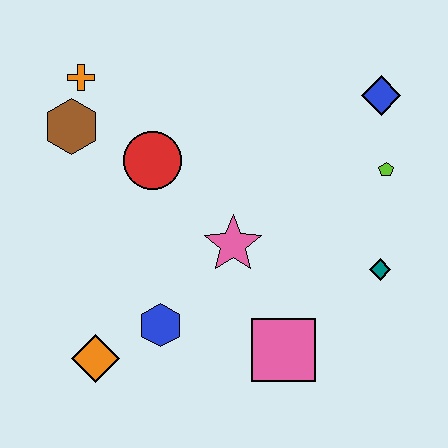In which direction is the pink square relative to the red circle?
The pink square is below the red circle.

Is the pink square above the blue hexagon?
No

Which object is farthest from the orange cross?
The teal diamond is farthest from the orange cross.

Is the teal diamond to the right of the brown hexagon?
Yes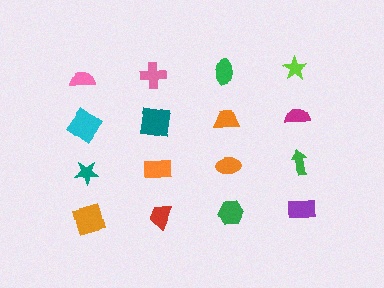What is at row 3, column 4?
A green arrow.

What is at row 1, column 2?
A pink cross.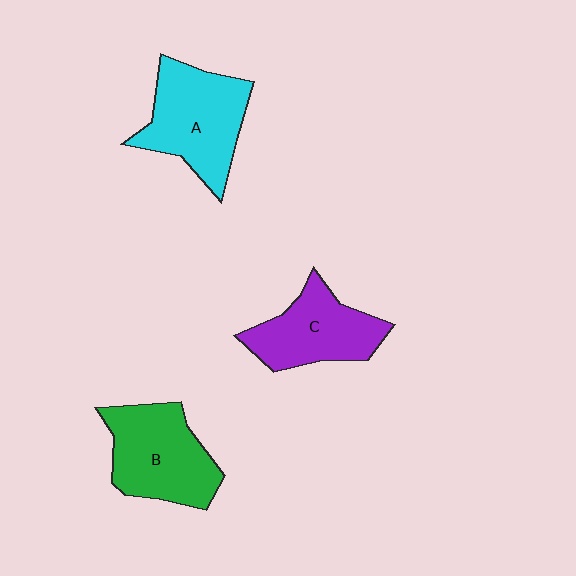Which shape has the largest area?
Shape A (cyan).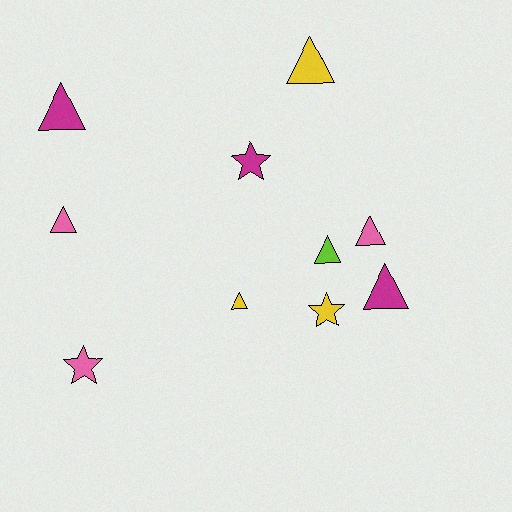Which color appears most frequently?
Pink, with 3 objects.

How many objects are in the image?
There are 10 objects.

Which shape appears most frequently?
Triangle, with 7 objects.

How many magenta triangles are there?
There are 2 magenta triangles.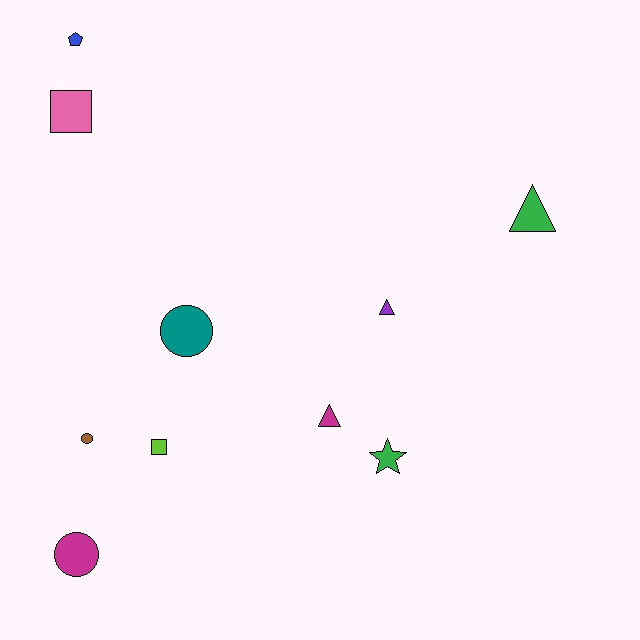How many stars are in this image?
There is 1 star.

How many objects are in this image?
There are 10 objects.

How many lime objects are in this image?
There is 1 lime object.